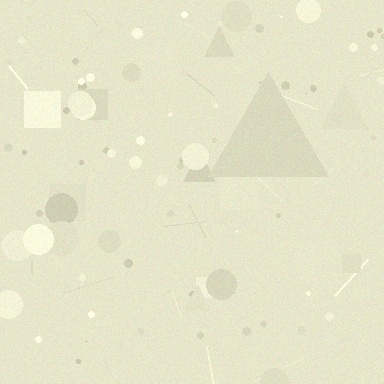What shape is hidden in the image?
A triangle is hidden in the image.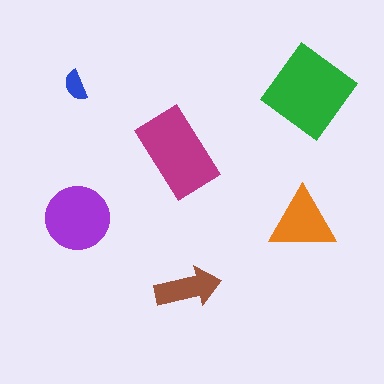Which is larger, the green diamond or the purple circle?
The green diamond.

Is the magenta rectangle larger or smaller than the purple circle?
Larger.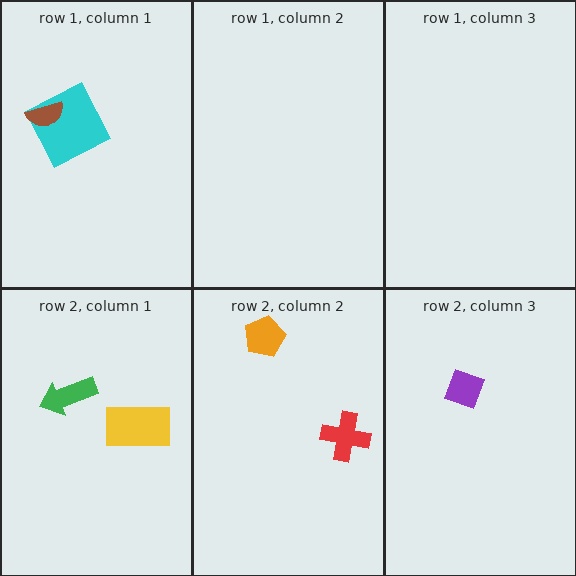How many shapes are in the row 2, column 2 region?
2.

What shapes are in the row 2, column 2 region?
The orange pentagon, the red cross.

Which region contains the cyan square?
The row 1, column 1 region.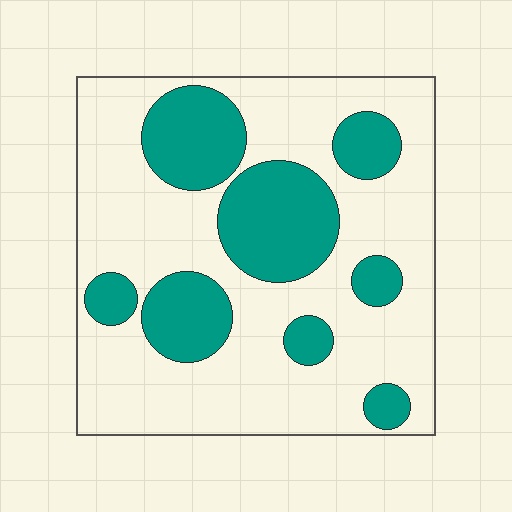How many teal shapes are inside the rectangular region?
8.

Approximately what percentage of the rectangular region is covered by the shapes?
Approximately 30%.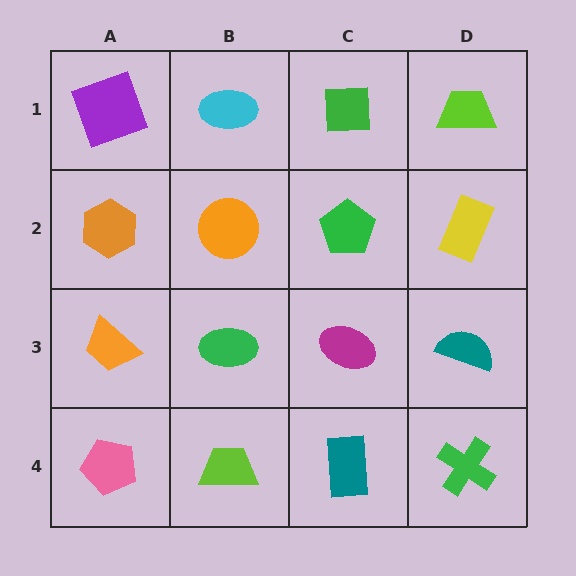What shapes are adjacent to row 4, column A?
An orange trapezoid (row 3, column A), a lime trapezoid (row 4, column B).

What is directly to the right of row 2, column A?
An orange circle.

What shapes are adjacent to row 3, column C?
A green pentagon (row 2, column C), a teal rectangle (row 4, column C), a green ellipse (row 3, column B), a teal semicircle (row 3, column D).